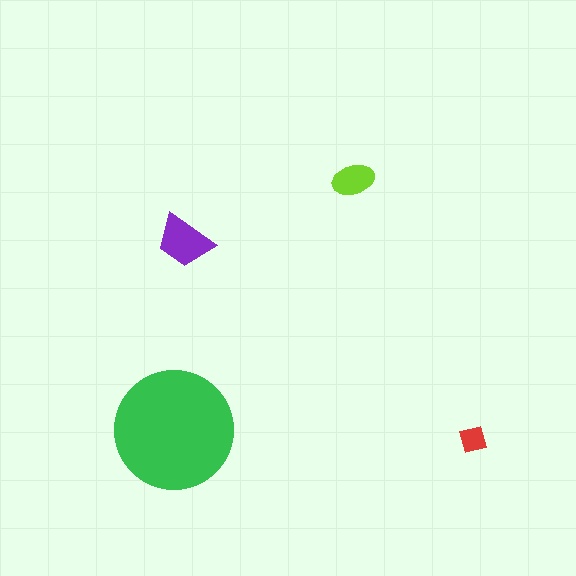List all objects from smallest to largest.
The red square, the lime ellipse, the purple trapezoid, the green circle.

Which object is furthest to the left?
The green circle is leftmost.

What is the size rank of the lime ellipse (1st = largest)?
3rd.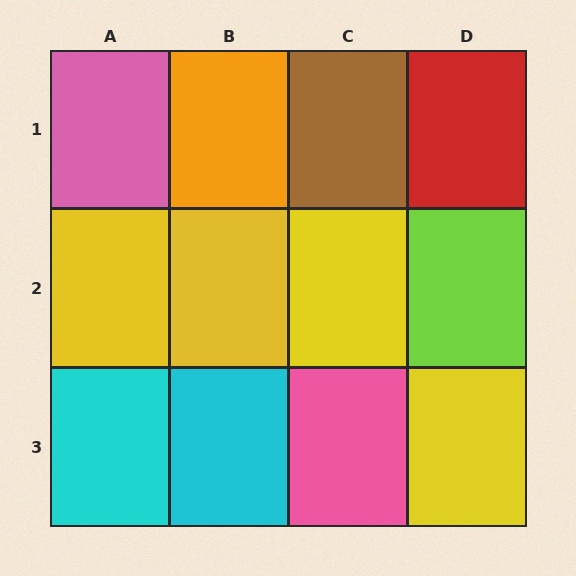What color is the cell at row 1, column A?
Pink.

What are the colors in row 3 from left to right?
Cyan, cyan, pink, yellow.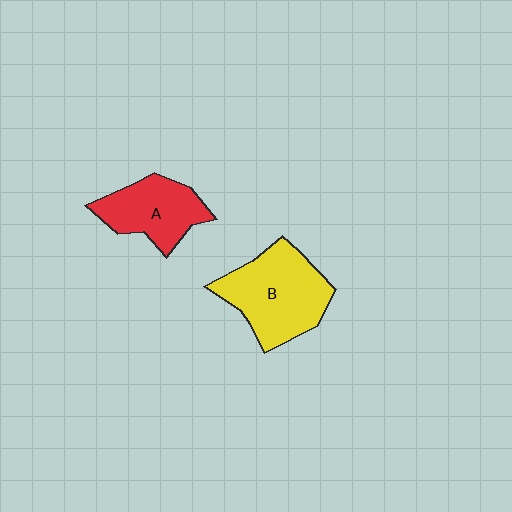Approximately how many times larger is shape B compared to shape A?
Approximately 1.4 times.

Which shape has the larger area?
Shape B (yellow).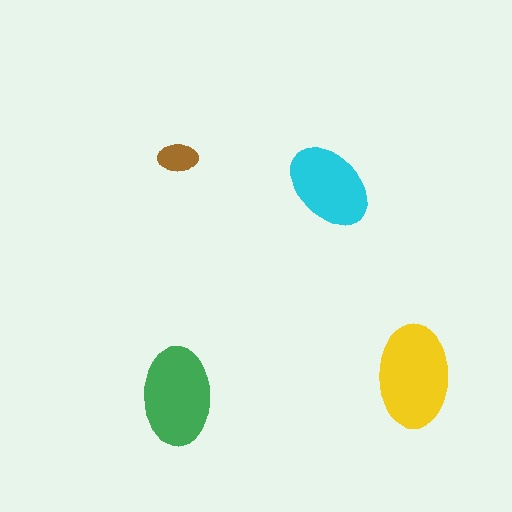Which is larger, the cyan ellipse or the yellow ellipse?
The yellow one.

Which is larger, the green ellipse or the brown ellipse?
The green one.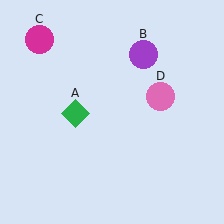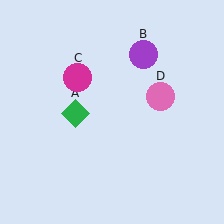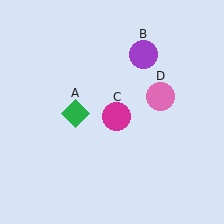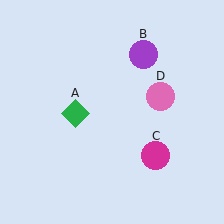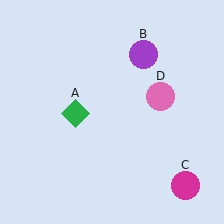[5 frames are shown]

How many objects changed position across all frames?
1 object changed position: magenta circle (object C).